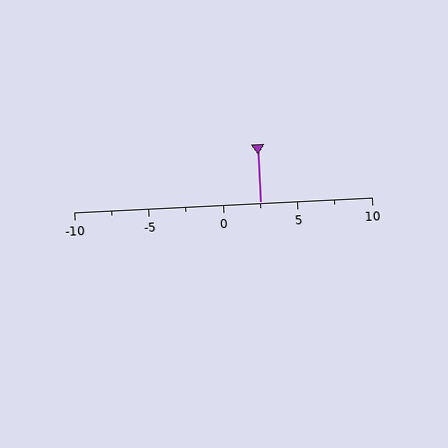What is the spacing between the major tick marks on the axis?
The major ticks are spaced 5 apart.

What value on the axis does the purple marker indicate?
The marker indicates approximately 2.5.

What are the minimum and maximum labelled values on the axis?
The axis runs from -10 to 10.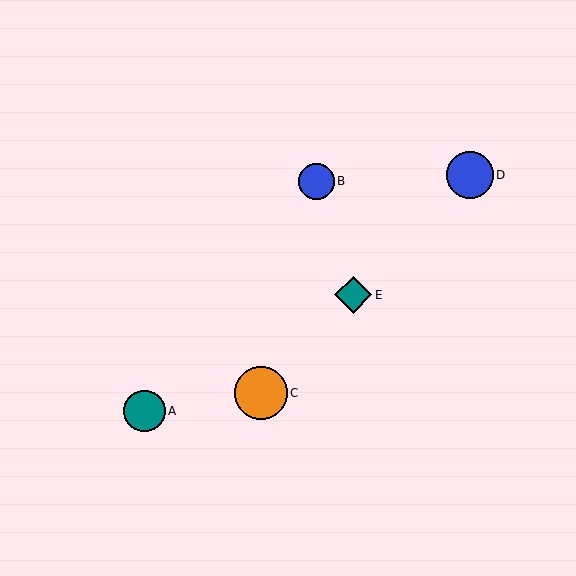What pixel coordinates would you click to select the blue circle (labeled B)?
Click at (316, 181) to select the blue circle B.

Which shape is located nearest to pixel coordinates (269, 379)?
The orange circle (labeled C) at (261, 393) is nearest to that location.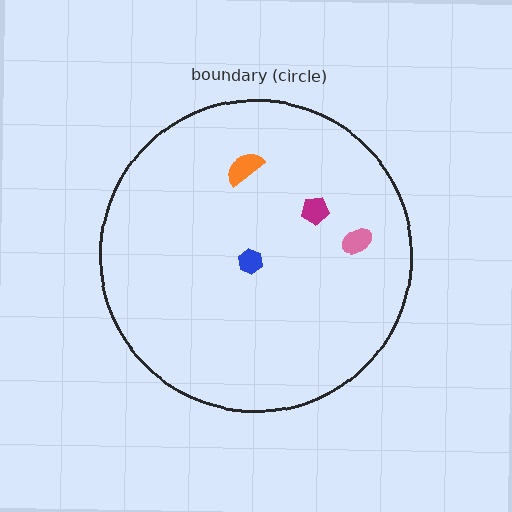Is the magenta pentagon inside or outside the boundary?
Inside.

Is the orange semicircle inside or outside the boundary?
Inside.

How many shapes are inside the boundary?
4 inside, 0 outside.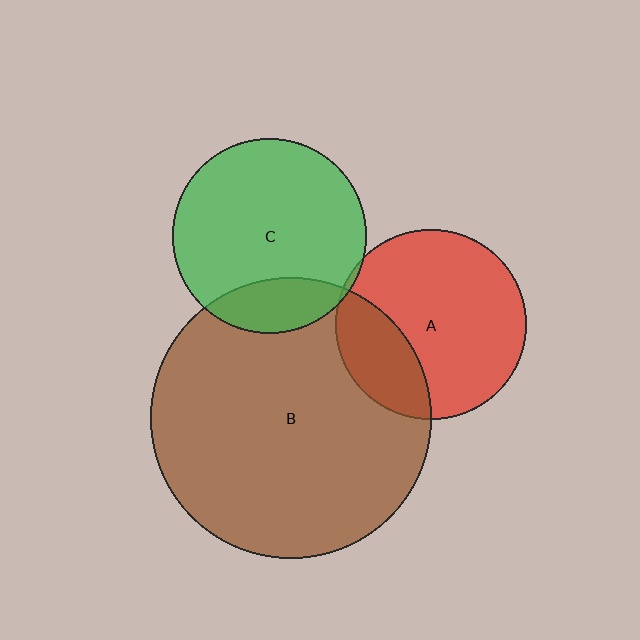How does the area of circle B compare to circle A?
Approximately 2.2 times.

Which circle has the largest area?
Circle B (brown).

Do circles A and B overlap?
Yes.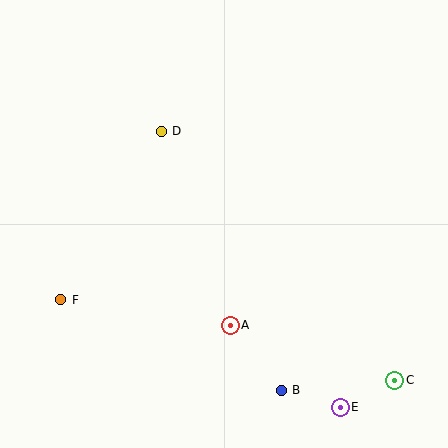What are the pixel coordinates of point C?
Point C is at (395, 380).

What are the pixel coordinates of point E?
Point E is at (340, 407).